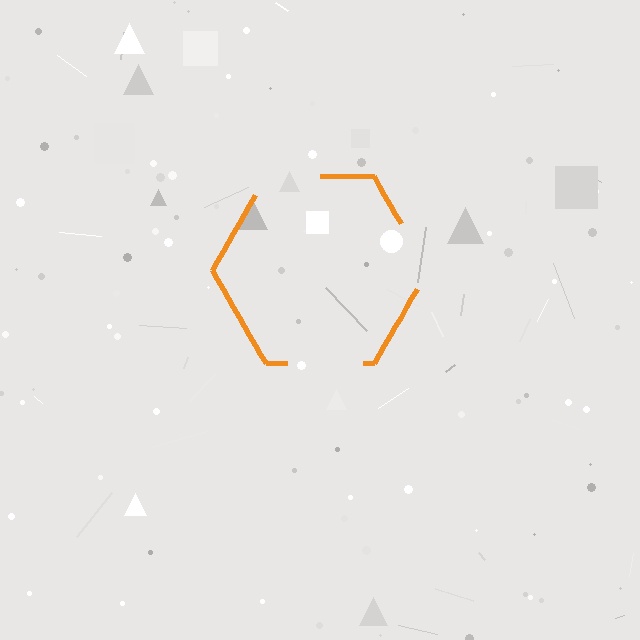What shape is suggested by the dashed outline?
The dashed outline suggests a hexagon.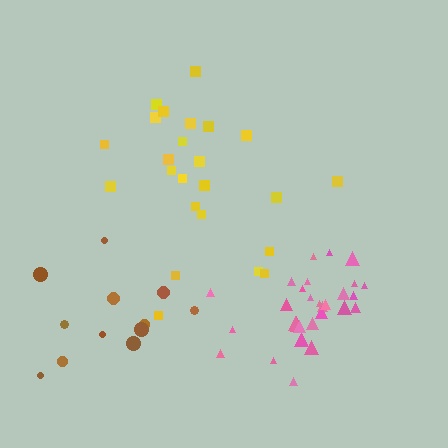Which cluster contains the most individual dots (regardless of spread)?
Pink (31).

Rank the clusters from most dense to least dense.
pink, yellow, brown.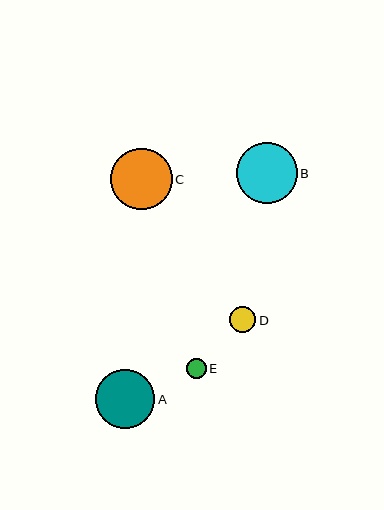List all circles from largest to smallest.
From largest to smallest: C, B, A, D, E.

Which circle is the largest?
Circle C is the largest with a size of approximately 61 pixels.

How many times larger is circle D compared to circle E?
Circle D is approximately 1.3 times the size of circle E.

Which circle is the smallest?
Circle E is the smallest with a size of approximately 20 pixels.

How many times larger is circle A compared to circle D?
Circle A is approximately 2.2 times the size of circle D.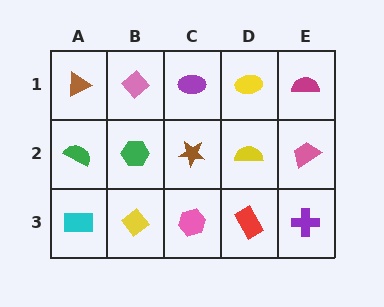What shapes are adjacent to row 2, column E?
A magenta semicircle (row 1, column E), a purple cross (row 3, column E), a yellow semicircle (row 2, column D).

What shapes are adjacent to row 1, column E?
A pink trapezoid (row 2, column E), a yellow ellipse (row 1, column D).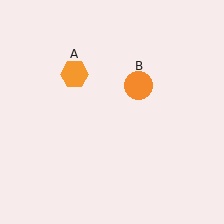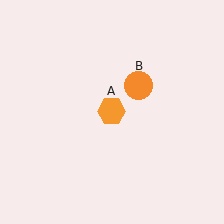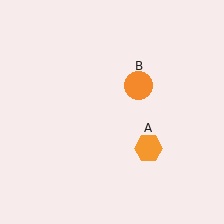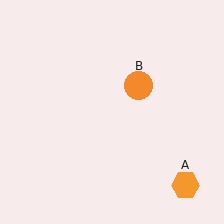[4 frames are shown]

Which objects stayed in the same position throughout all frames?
Orange circle (object B) remained stationary.